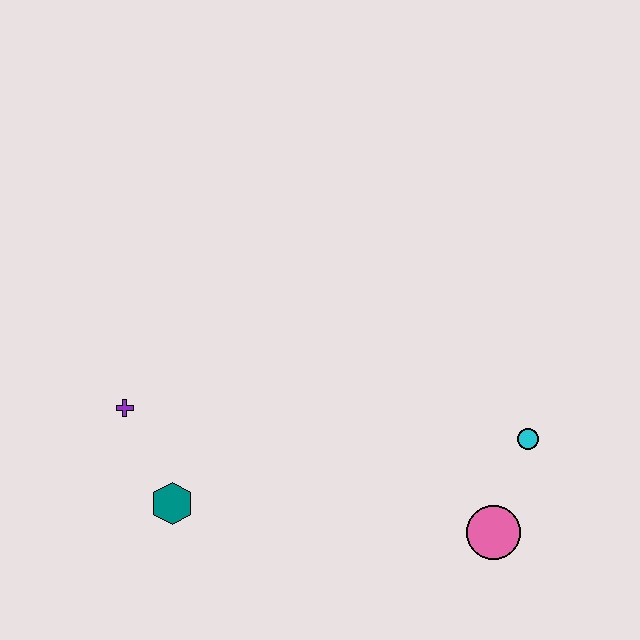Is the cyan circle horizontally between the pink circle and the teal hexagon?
No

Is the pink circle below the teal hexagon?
Yes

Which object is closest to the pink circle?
The cyan circle is closest to the pink circle.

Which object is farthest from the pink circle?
The purple cross is farthest from the pink circle.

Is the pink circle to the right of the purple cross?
Yes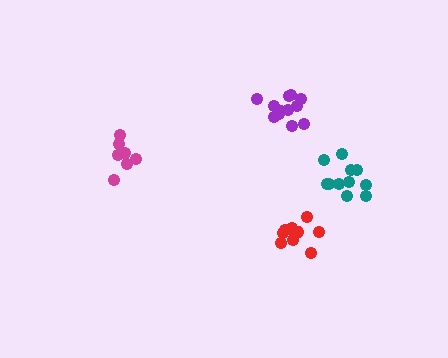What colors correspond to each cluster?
The clusters are colored: red, teal, magenta, purple.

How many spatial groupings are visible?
There are 4 spatial groupings.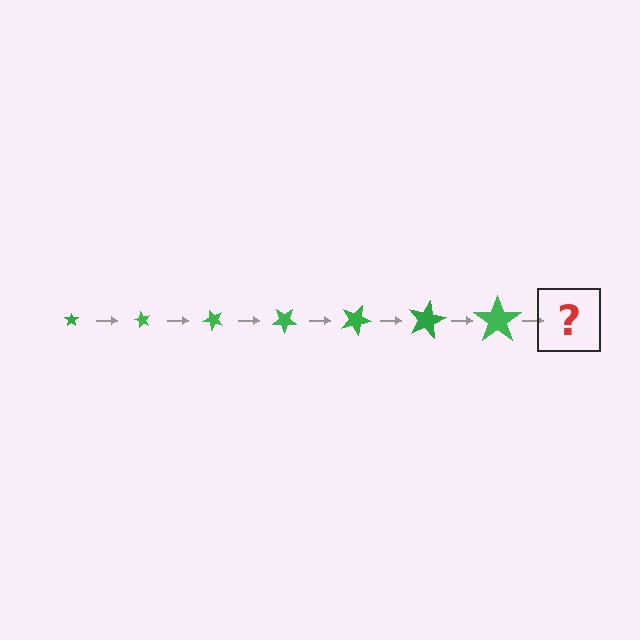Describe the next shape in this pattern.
It should be a star, larger than the previous one and rotated 420 degrees from the start.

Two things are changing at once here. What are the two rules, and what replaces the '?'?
The two rules are that the star grows larger each step and it rotates 60 degrees each step. The '?' should be a star, larger than the previous one and rotated 420 degrees from the start.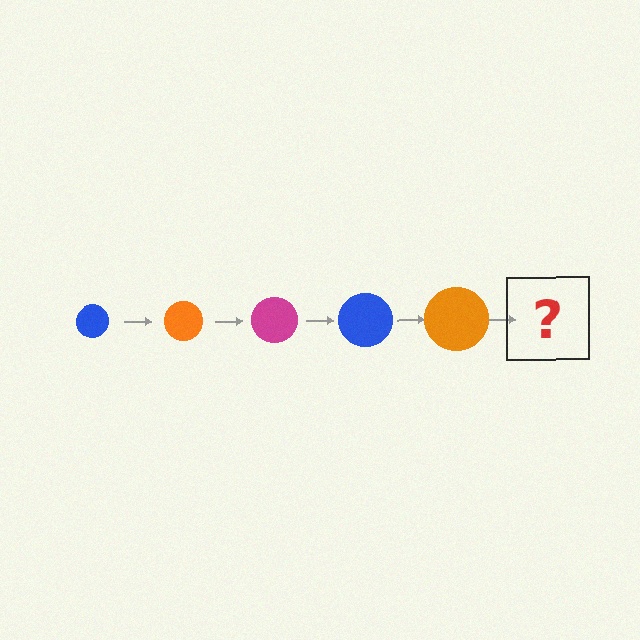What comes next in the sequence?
The next element should be a magenta circle, larger than the previous one.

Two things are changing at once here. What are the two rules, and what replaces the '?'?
The two rules are that the circle grows larger each step and the color cycles through blue, orange, and magenta. The '?' should be a magenta circle, larger than the previous one.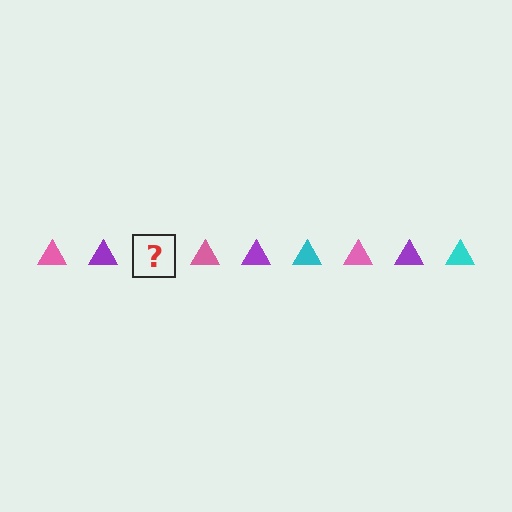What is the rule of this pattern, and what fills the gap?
The rule is that the pattern cycles through pink, purple, cyan triangles. The gap should be filled with a cyan triangle.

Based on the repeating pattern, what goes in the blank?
The blank should be a cyan triangle.